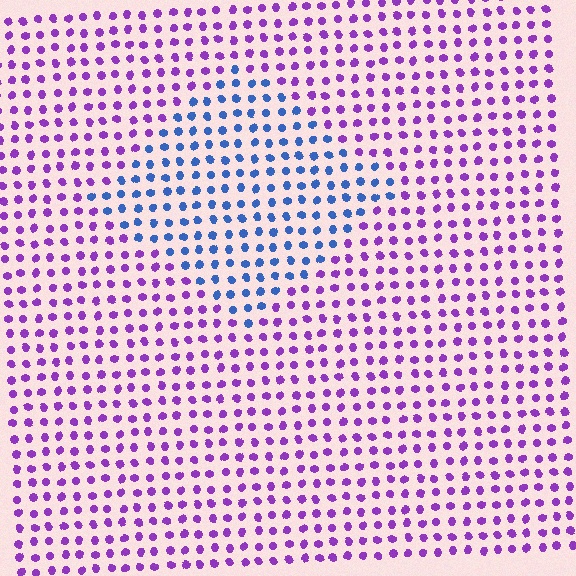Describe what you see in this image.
The image is filled with small purple elements in a uniform arrangement. A diamond-shaped region is visible where the elements are tinted to a slightly different hue, forming a subtle color boundary.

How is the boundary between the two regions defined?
The boundary is defined purely by a slight shift in hue (about 61 degrees). Spacing, size, and orientation are identical on both sides.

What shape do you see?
I see a diamond.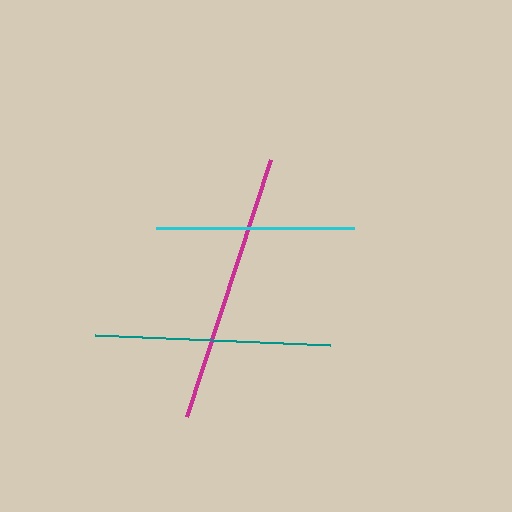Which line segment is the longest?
The magenta line is the longest at approximately 270 pixels.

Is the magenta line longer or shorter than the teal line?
The magenta line is longer than the teal line.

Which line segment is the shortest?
The cyan line is the shortest at approximately 197 pixels.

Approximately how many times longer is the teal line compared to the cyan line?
The teal line is approximately 1.2 times the length of the cyan line.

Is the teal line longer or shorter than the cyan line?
The teal line is longer than the cyan line.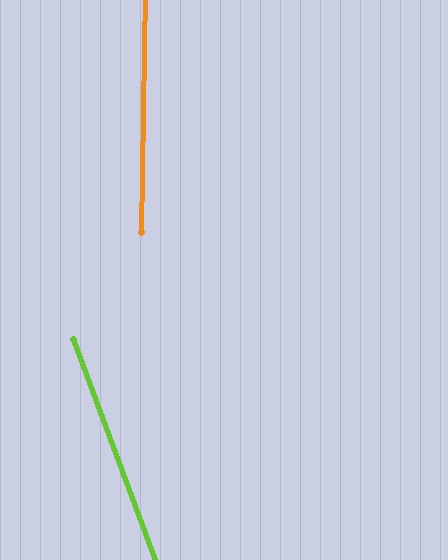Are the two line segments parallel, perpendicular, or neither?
Neither parallel nor perpendicular — they differ by about 21°.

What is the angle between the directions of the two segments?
Approximately 21 degrees.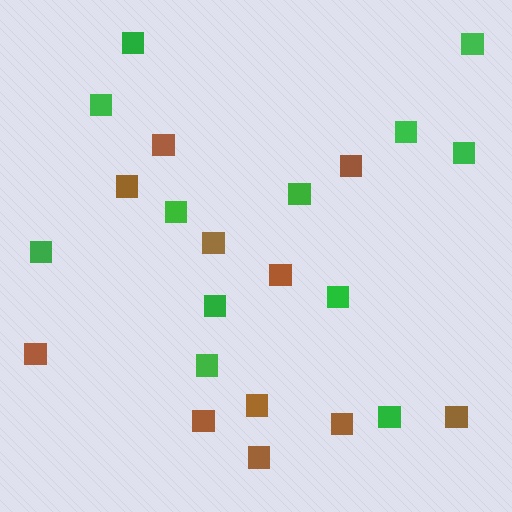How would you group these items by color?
There are 2 groups: one group of brown squares (11) and one group of green squares (12).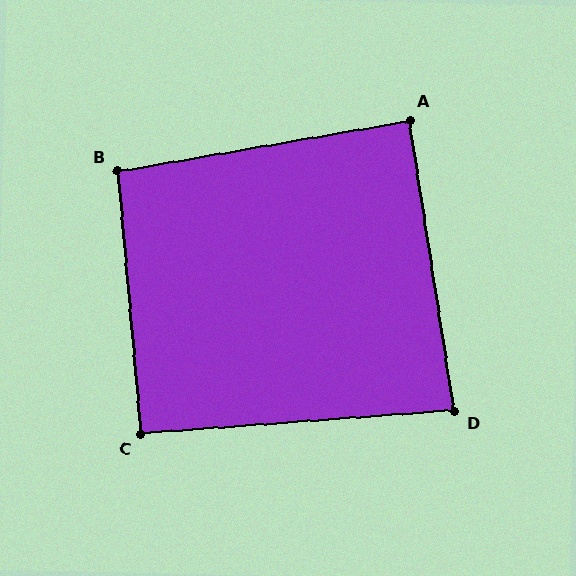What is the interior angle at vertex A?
Approximately 89 degrees (approximately right).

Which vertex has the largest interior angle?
B, at approximately 95 degrees.